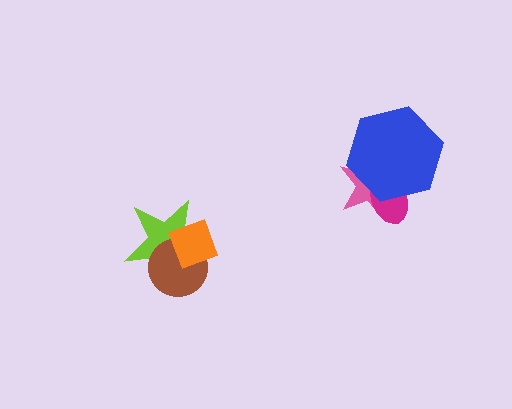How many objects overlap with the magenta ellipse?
2 objects overlap with the magenta ellipse.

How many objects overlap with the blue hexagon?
2 objects overlap with the blue hexagon.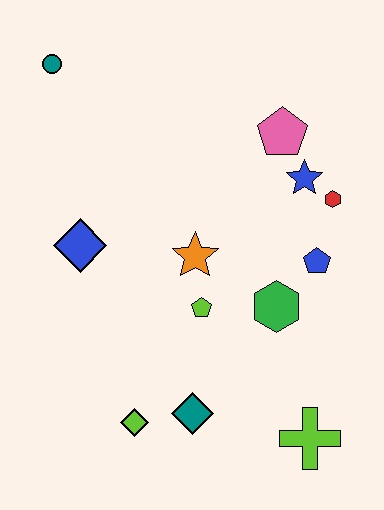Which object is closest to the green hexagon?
The blue pentagon is closest to the green hexagon.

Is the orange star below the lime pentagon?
No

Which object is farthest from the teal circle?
The lime cross is farthest from the teal circle.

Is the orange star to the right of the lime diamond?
Yes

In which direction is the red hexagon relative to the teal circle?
The red hexagon is to the right of the teal circle.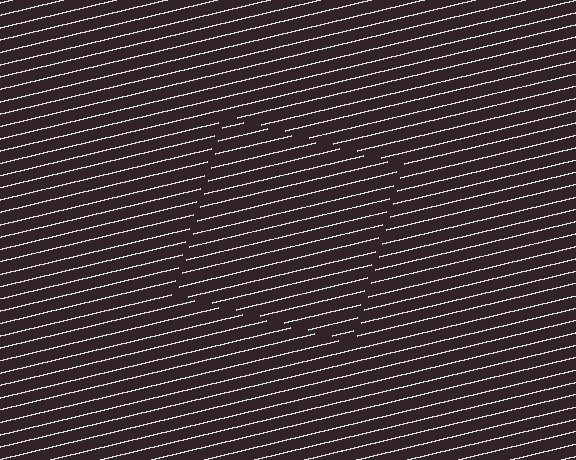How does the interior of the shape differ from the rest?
The interior of the shape contains the same grating, shifted by half a period — the contour is defined by the phase discontinuity where line-ends from the inner and outer gratings abut.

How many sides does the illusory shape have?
4 sides — the line-ends trace a square.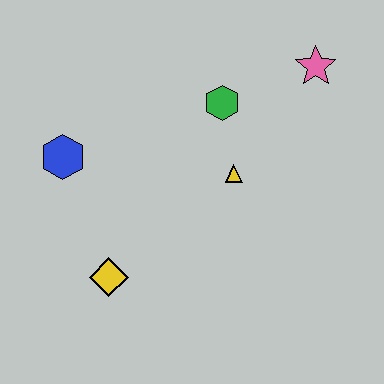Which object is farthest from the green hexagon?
The yellow diamond is farthest from the green hexagon.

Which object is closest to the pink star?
The green hexagon is closest to the pink star.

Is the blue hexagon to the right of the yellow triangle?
No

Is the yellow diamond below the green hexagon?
Yes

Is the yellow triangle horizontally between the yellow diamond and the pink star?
Yes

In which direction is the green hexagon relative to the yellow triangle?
The green hexagon is above the yellow triangle.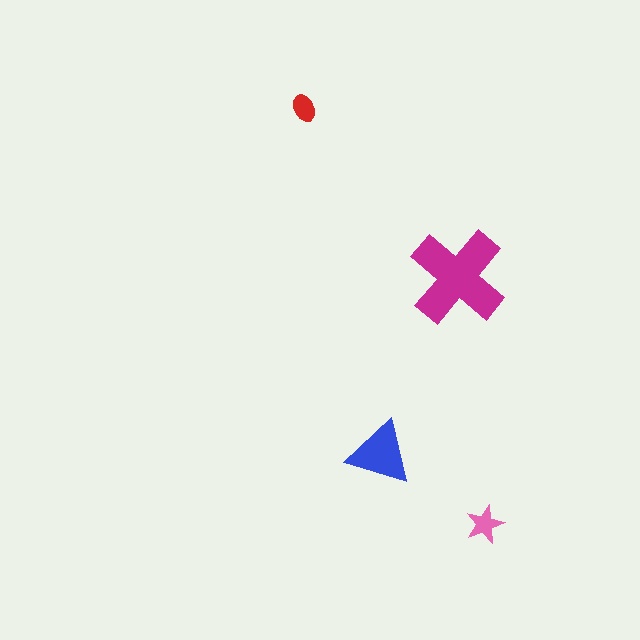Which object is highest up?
The red ellipse is topmost.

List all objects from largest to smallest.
The magenta cross, the blue triangle, the pink star, the red ellipse.